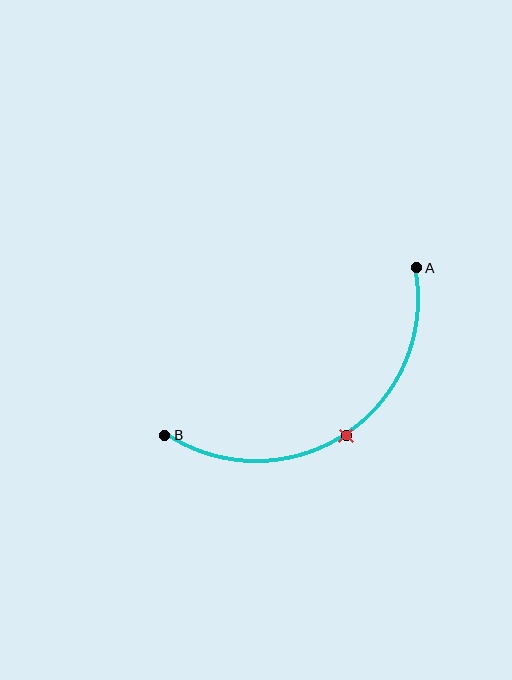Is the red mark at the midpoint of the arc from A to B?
Yes. The red mark lies on the arc at equal arc-length from both A and B — it is the arc midpoint.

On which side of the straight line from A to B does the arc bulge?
The arc bulges below the straight line connecting A and B.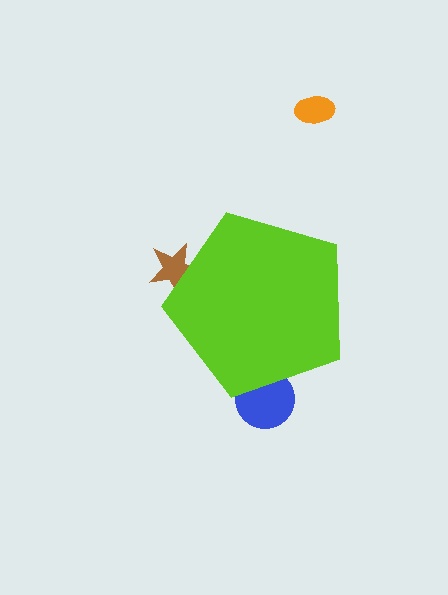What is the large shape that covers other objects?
A lime pentagon.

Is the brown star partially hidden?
Yes, the brown star is partially hidden behind the lime pentagon.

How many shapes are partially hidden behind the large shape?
2 shapes are partially hidden.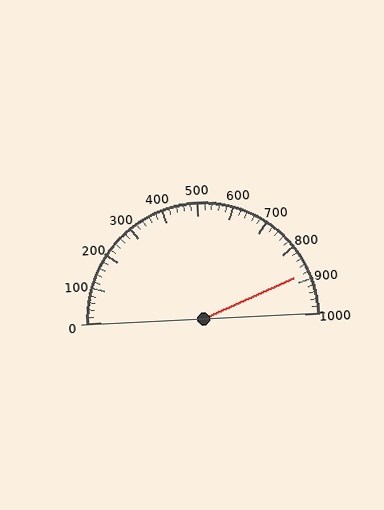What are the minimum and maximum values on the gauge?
The gauge ranges from 0 to 1000.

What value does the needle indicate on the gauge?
The needle indicates approximately 880.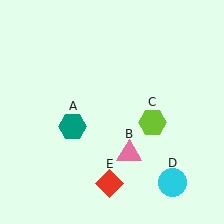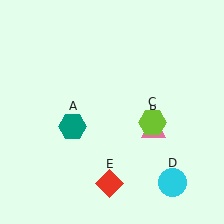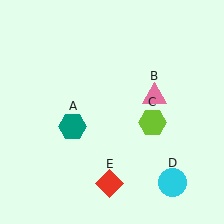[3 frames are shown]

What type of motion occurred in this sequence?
The pink triangle (object B) rotated counterclockwise around the center of the scene.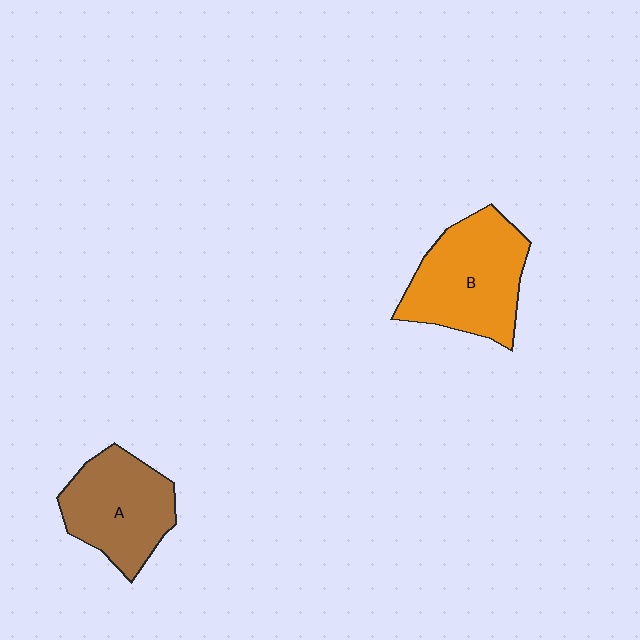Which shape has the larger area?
Shape B (orange).